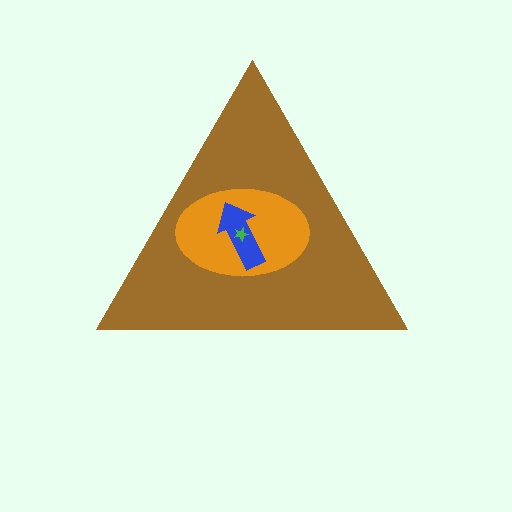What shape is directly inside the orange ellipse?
The blue arrow.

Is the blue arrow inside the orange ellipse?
Yes.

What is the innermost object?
The green star.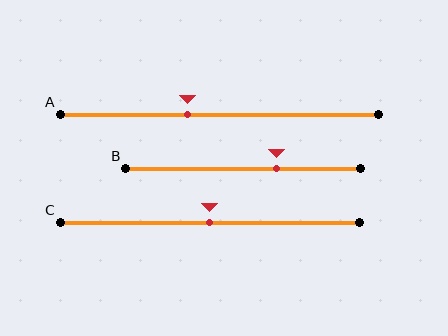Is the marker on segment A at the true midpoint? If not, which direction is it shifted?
No, the marker on segment A is shifted to the left by about 10% of the segment length.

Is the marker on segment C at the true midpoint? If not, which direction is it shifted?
Yes, the marker on segment C is at the true midpoint.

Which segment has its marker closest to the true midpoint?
Segment C has its marker closest to the true midpoint.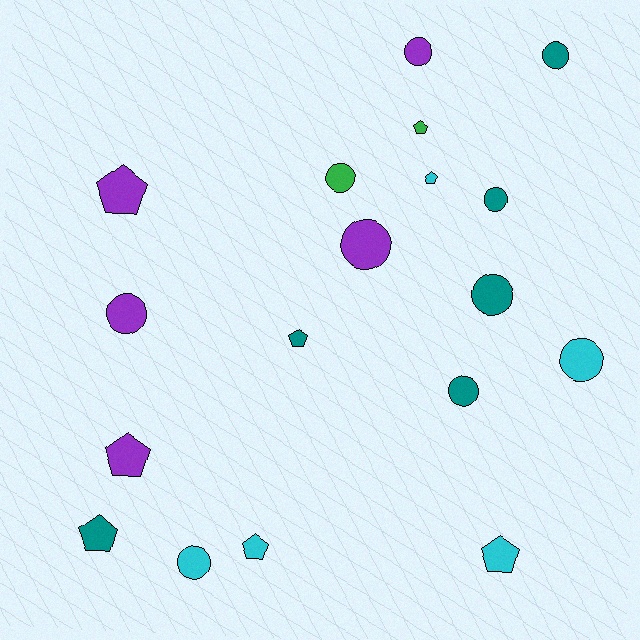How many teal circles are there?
There are 4 teal circles.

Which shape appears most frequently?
Circle, with 10 objects.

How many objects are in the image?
There are 18 objects.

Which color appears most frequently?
Teal, with 6 objects.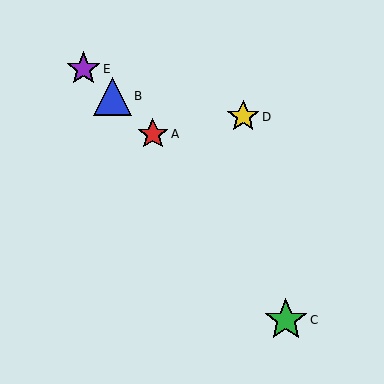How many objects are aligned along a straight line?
3 objects (A, B, E) are aligned along a straight line.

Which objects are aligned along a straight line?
Objects A, B, E are aligned along a straight line.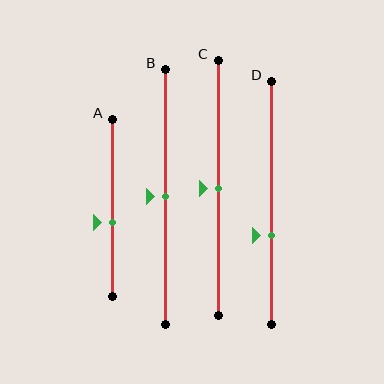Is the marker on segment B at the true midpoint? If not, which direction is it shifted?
Yes, the marker on segment B is at the true midpoint.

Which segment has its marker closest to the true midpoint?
Segment B has its marker closest to the true midpoint.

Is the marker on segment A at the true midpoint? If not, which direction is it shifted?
No, the marker on segment A is shifted downward by about 8% of the segment length.